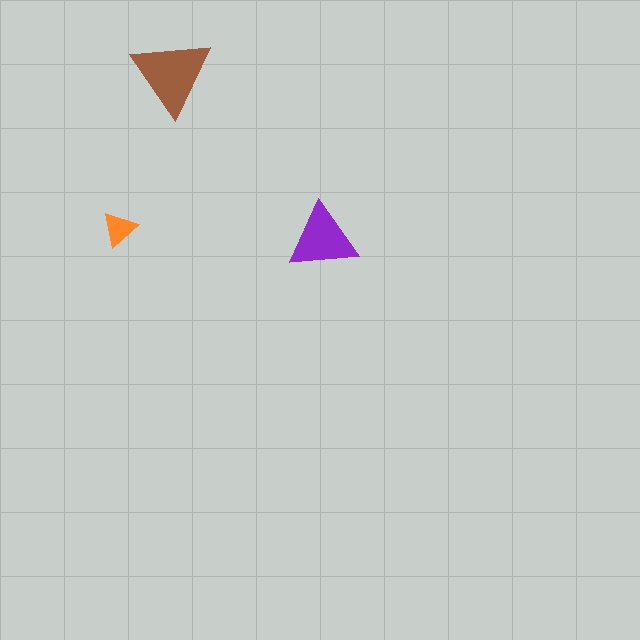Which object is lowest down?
The purple triangle is bottommost.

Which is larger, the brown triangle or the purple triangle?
The brown one.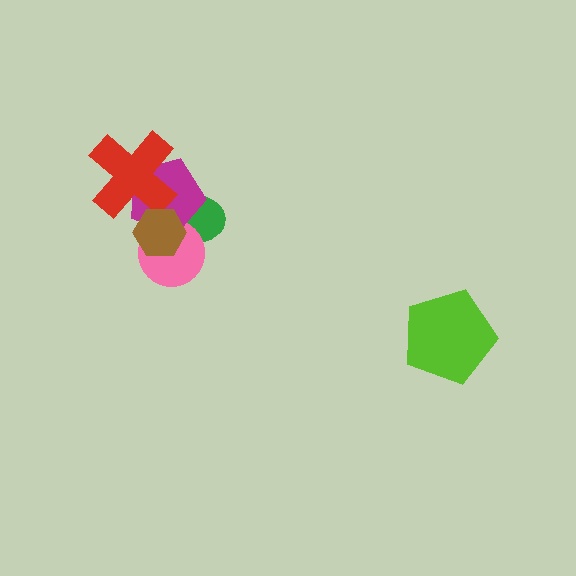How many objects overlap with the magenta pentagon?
4 objects overlap with the magenta pentagon.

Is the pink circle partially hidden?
Yes, it is partially covered by another shape.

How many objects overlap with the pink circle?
3 objects overlap with the pink circle.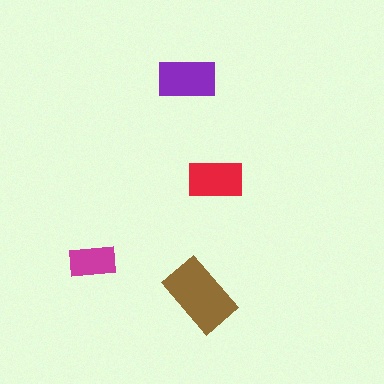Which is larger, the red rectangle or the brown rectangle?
The brown one.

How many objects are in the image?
There are 4 objects in the image.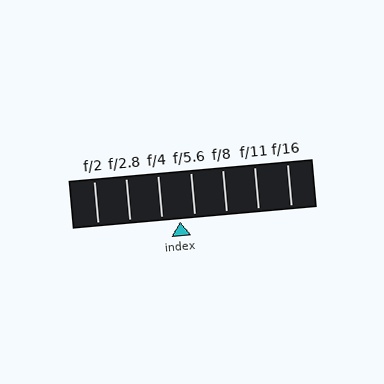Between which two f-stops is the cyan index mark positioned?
The index mark is between f/4 and f/5.6.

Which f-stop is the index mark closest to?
The index mark is closest to f/5.6.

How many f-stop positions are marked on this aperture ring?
There are 7 f-stop positions marked.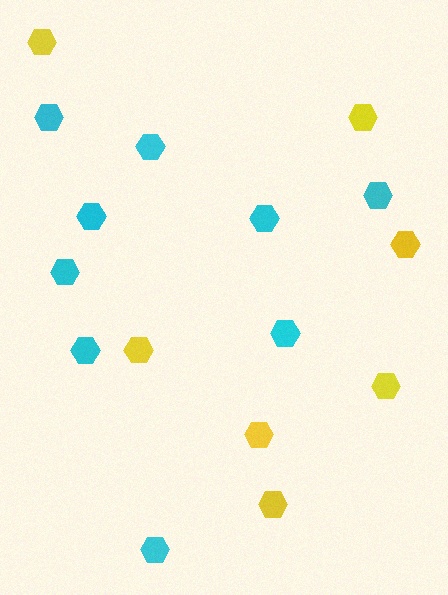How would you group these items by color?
There are 2 groups: one group of cyan hexagons (9) and one group of yellow hexagons (7).